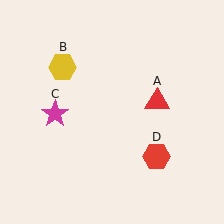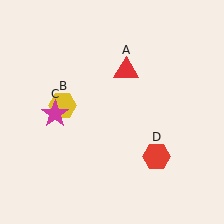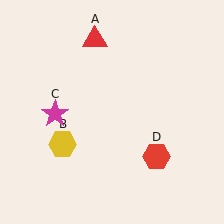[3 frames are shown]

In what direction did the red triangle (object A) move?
The red triangle (object A) moved up and to the left.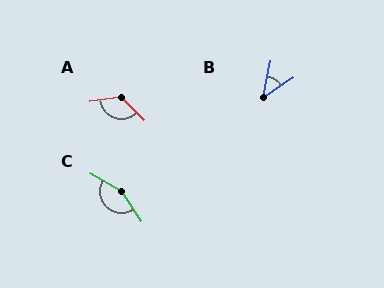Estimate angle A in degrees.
Approximately 127 degrees.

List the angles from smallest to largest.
B (44°), A (127°), C (153°).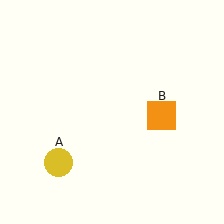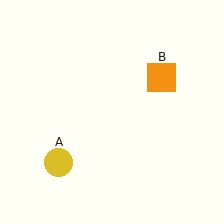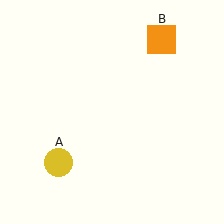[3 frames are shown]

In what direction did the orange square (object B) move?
The orange square (object B) moved up.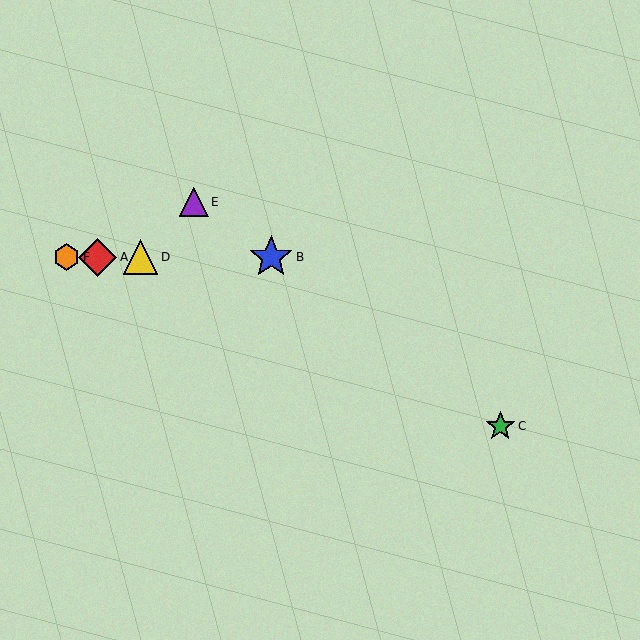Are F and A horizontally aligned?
Yes, both are at y≈257.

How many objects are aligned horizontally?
4 objects (A, B, D, F) are aligned horizontally.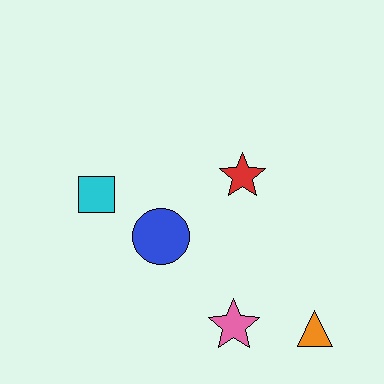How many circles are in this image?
There is 1 circle.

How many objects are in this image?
There are 5 objects.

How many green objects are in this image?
There are no green objects.